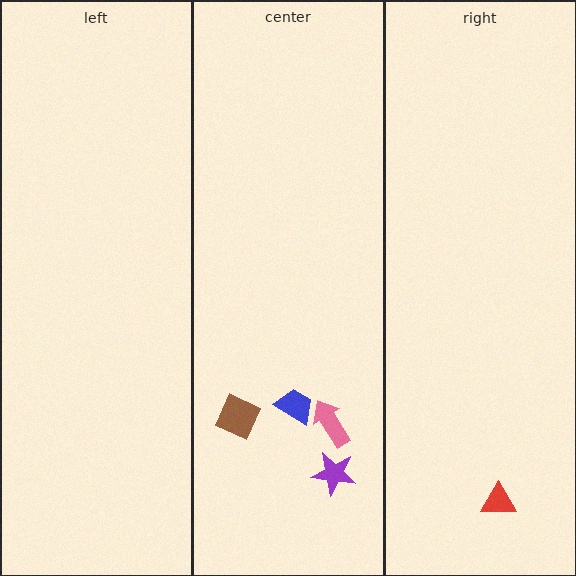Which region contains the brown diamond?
The center region.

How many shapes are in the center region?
4.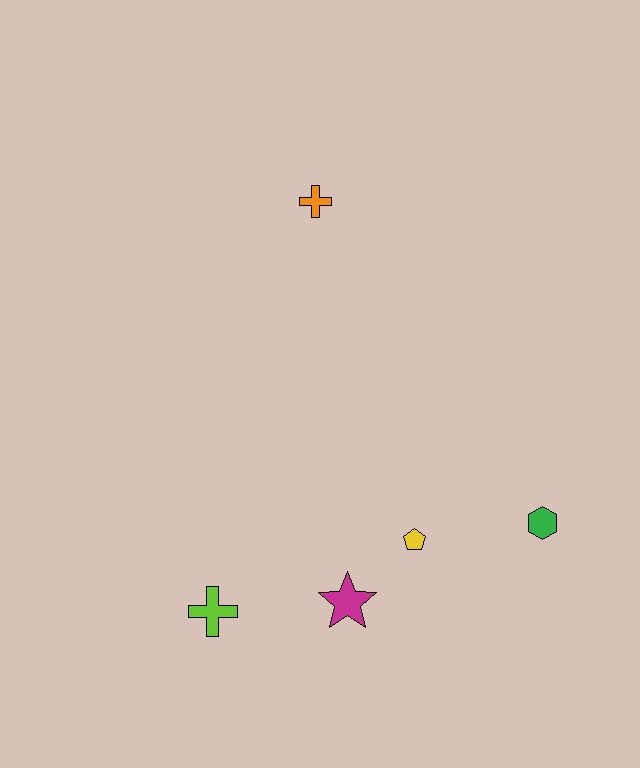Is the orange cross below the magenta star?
No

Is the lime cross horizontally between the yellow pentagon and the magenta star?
No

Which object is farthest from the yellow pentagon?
The orange cross is farthest from the yellow pentagon.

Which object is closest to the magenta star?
The yellow pentagon is closest to the magenta star.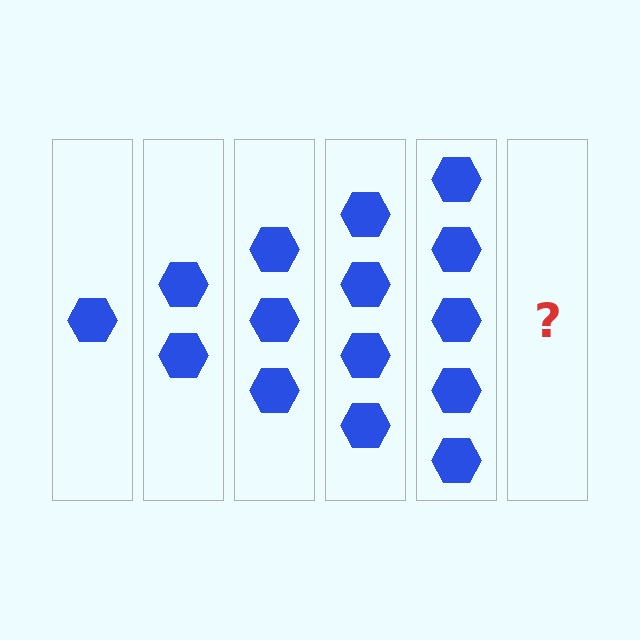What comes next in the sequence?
The next element should be 6 hexagons.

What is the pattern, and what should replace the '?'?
The pattern is that each step adds one more hexagon. The '?' should be 6 hexagons.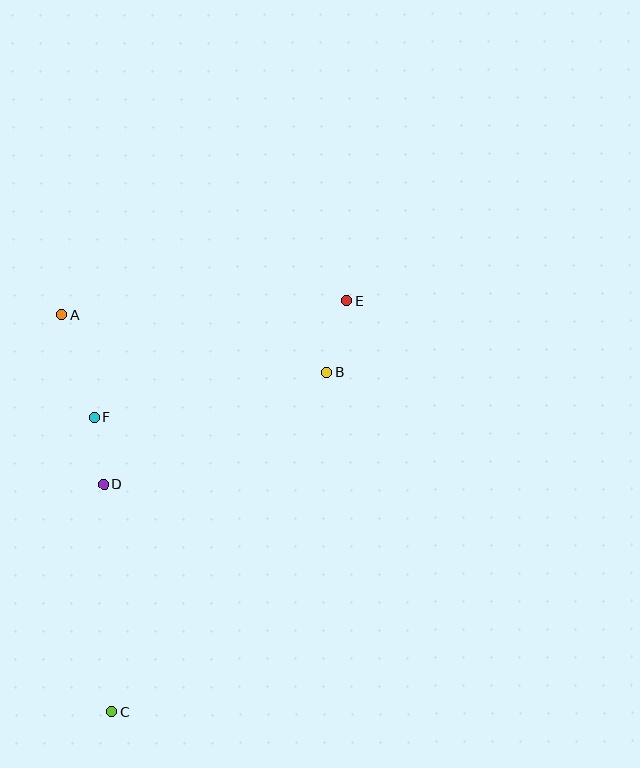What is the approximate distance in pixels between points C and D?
The distance between C and D is approximately 228 pixels.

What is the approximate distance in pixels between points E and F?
The distance between E and F is approximately 278 pixels.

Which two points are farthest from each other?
Points C and E are farthest from each other.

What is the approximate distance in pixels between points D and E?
The distance between D and E is approximately 304 pixels.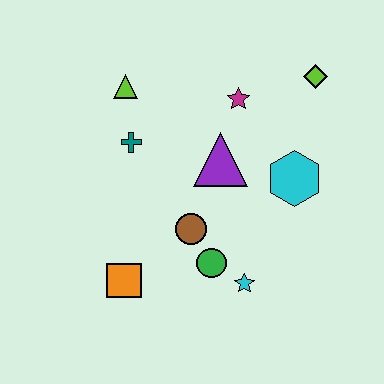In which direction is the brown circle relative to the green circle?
The brown circle is above the green circle.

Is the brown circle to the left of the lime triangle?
No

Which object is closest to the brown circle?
The green circle is closest to the brown circle.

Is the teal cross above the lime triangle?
No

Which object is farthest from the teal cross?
The lime diamond is farthest from the teal cross.